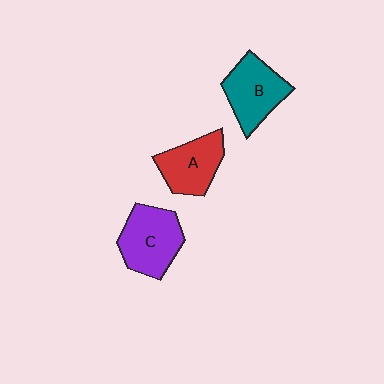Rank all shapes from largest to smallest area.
From largest to smallest: C (purple), B (teal), A (red).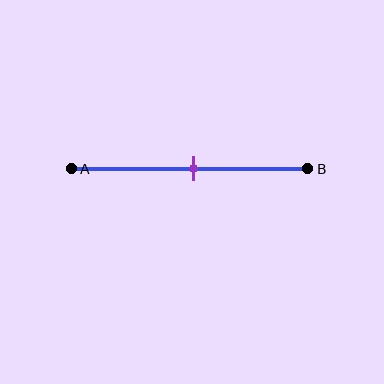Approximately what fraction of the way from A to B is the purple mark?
The purple mark is approximately 50% of the way from A to B.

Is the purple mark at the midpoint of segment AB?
Yes, the mark is approximately at the midpoint.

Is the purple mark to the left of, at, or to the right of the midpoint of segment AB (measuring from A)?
The purple mark is approximately at the midpoint of segment AB.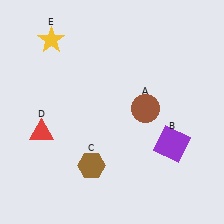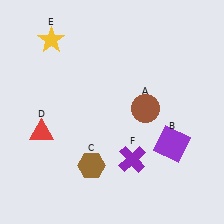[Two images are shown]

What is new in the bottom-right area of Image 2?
A purple cross (F) was added in the bottom-right area of Image 2.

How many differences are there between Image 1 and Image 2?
There is 1 difference between the two images.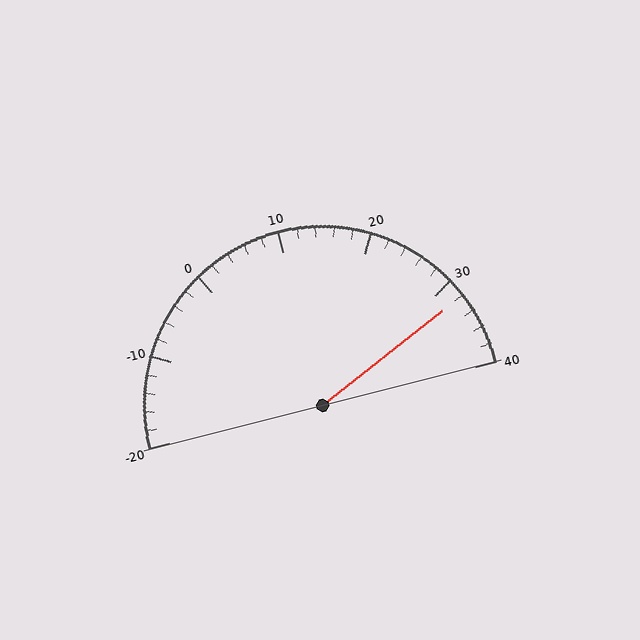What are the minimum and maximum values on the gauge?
The gauge ranges from -20 to 40.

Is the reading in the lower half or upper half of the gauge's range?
The reading is in the upper half of the range (-20 to 40).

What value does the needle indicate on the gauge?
The needle indicates approximately 32.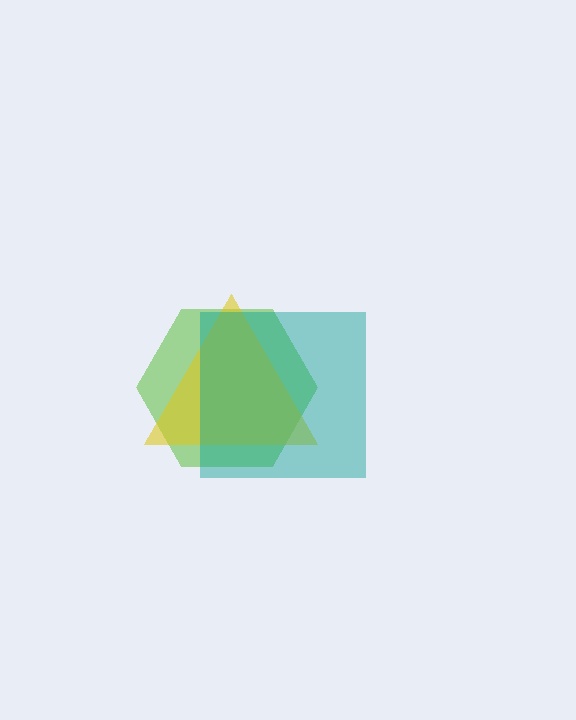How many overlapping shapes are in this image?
There are 3 overlapping shapes in the image.